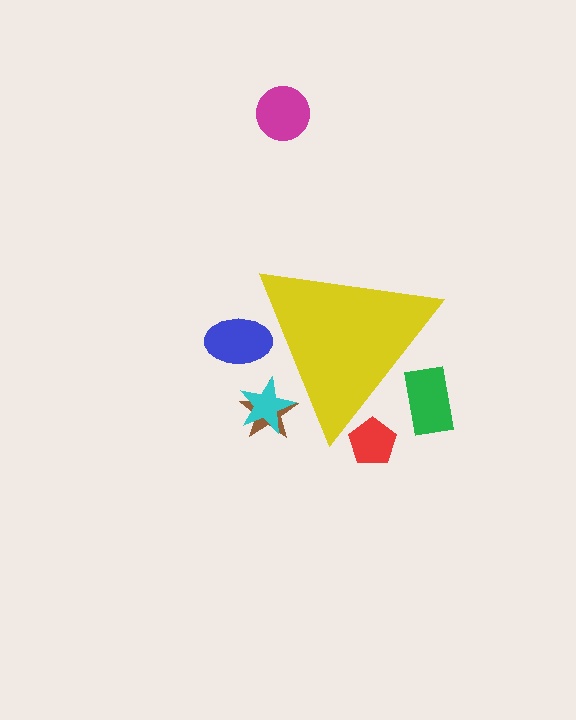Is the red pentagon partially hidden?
Yes, the red pentagon is partially hidden behind the yellow triangle.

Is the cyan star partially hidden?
Yes, the cyan star is partially hidden behind the yellow triangle.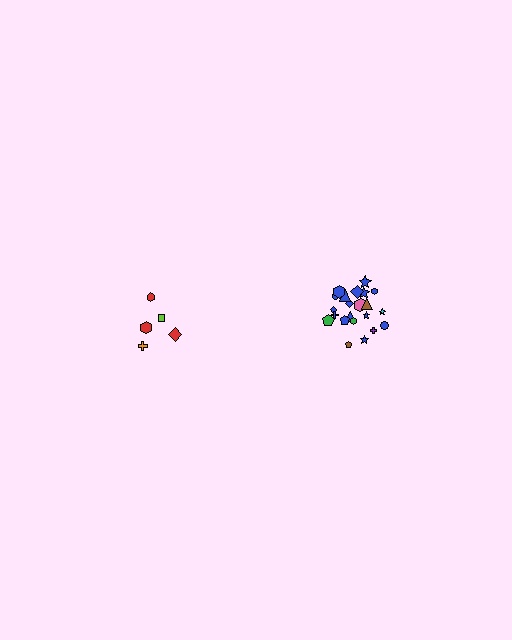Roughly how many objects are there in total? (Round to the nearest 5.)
Roughly 25 objects in total.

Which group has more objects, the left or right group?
The right group.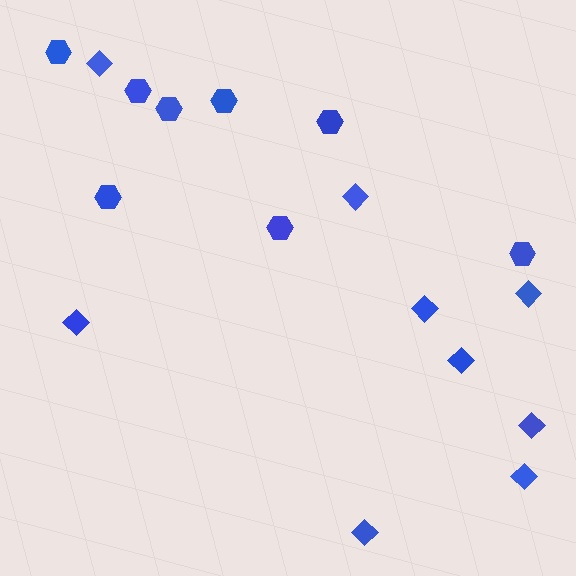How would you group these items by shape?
There are 2 groups: one group of diamonds (9) and one group of hexagons (8).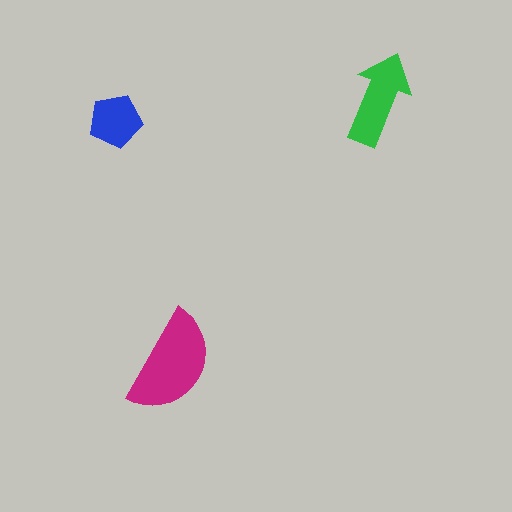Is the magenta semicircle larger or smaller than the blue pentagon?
Larger.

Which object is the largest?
The magenta semicircle.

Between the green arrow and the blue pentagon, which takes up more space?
The green arrow.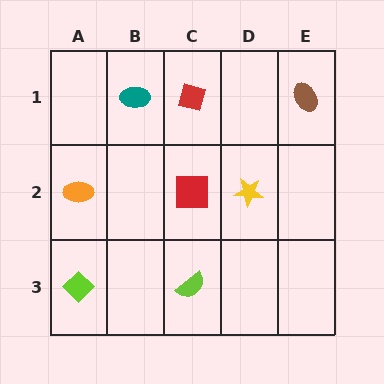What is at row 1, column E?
A brown ellipse.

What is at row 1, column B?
A teal ellipse.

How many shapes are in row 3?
2 shapes.